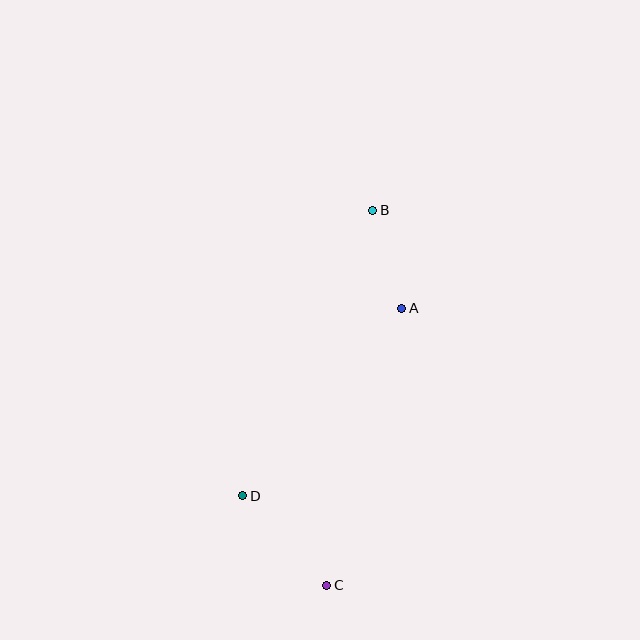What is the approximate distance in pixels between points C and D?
The distance between C and D is approximately 123 pixels.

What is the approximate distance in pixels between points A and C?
The distance between A and C is approximately 287 pixels.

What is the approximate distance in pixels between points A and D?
The distance between A and D is approximately 246 pixels.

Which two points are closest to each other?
Points A and B are closest to each other.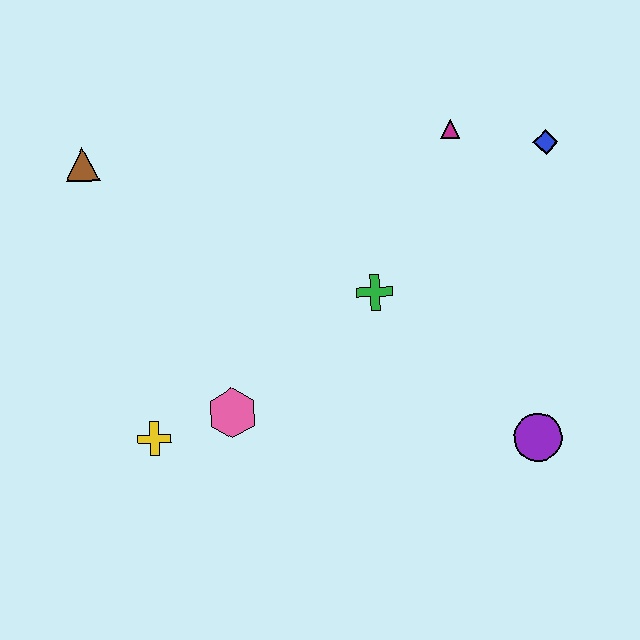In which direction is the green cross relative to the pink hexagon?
The green cross is to the right of the pink hexagon.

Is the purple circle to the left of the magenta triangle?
No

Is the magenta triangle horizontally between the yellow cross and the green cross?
No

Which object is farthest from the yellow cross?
The blue diamond is farthest from the yellow cross.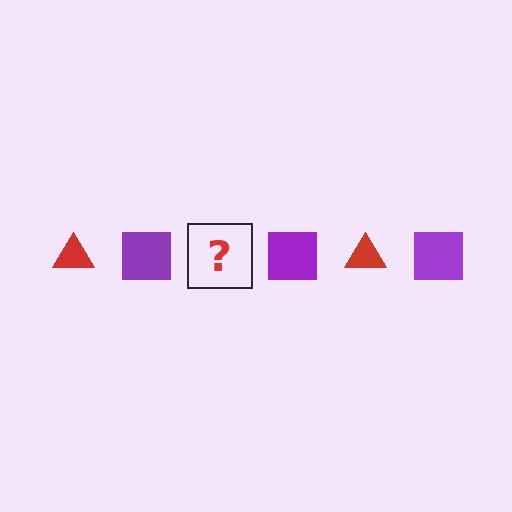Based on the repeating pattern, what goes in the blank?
The blank should be a red triangle.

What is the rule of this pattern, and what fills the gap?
The rule is that the pattern alternates between red triangle and purple square. The gap should be filled with a red triangle.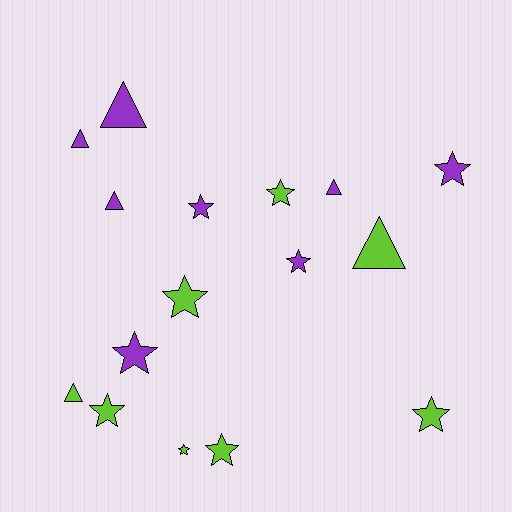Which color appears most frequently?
Purple, with 8 objects.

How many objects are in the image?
There are 16 objects.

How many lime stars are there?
There are 6 lime stars.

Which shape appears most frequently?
Star, with 10 objects.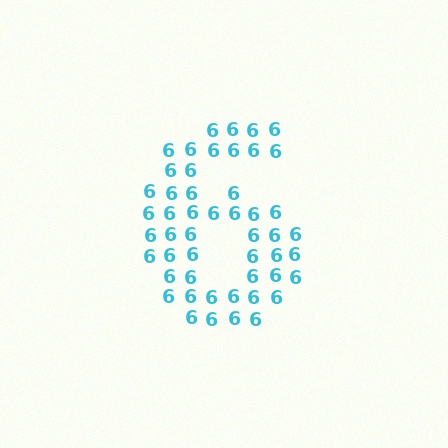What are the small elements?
The small elements are digit 6's.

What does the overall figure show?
The overall figure shows the digit 6.